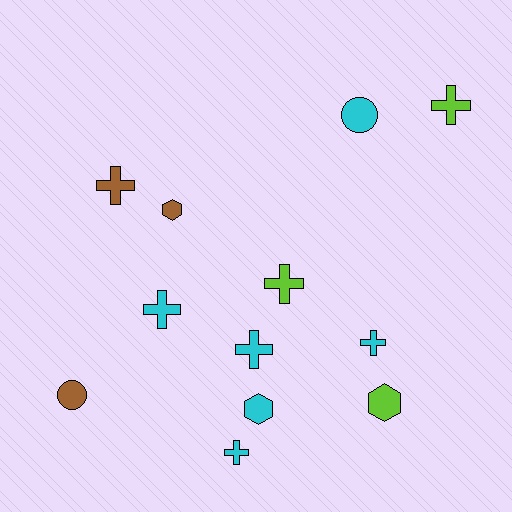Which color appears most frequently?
Cyan, with 6 objects.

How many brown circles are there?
There is 1 brown circle.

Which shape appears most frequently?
Cross, with 7 objects.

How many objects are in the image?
There are 12 objects.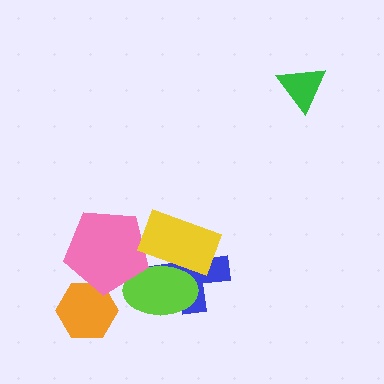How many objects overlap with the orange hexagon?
1 object overlaps with the orange hexagon.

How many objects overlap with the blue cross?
2 objects overlap with the blue cross.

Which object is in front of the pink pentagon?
The yellow rectangle is in front of the pink pentagon.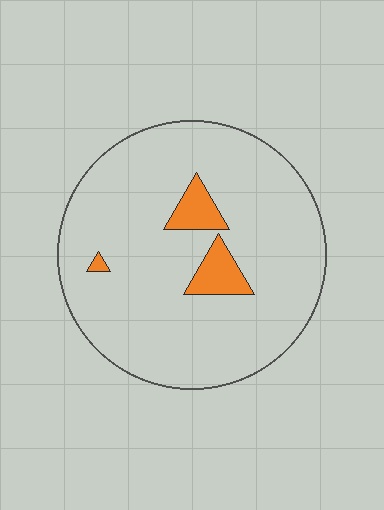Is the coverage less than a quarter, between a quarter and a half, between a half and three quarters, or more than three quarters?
Less than a quarter.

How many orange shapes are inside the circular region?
3.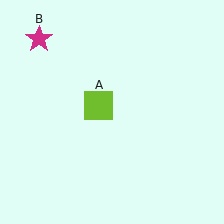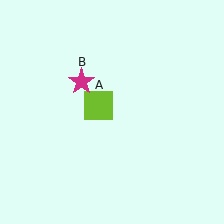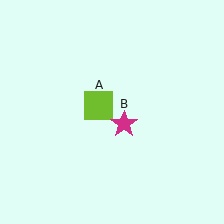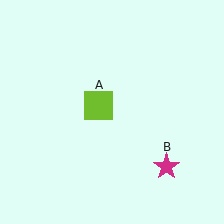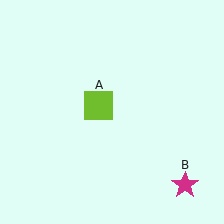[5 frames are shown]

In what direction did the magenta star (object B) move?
The magenta star (object B) moved down and to the right.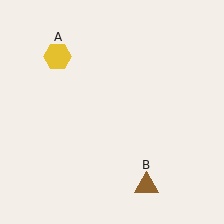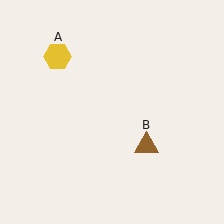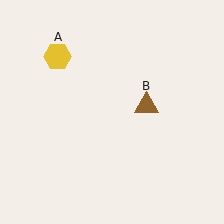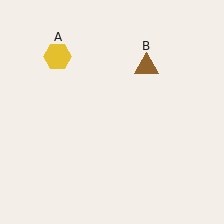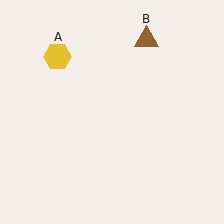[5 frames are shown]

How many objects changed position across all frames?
1 object changed position: brown triangle (object B).